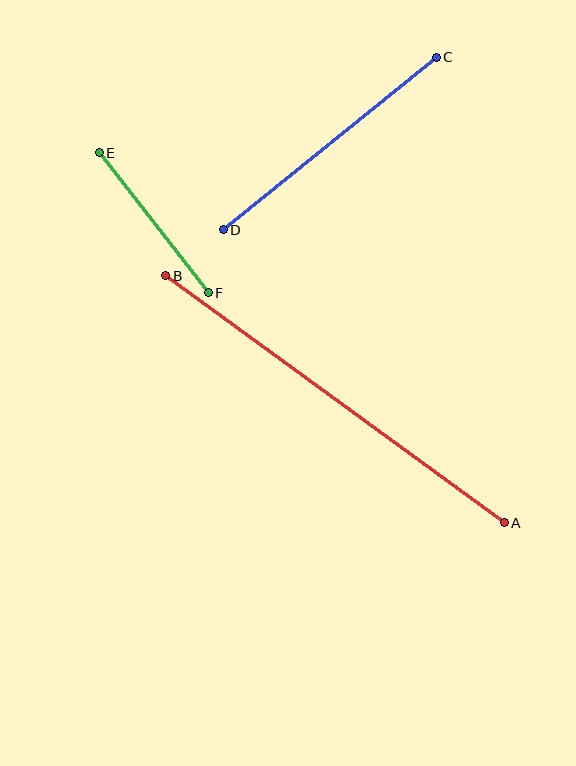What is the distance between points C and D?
The distance is approximately 274 pixels.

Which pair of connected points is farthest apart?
Points A and B are farthest apart.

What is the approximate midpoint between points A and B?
The midpoint is at approximately (335, 399) pixels.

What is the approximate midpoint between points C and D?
The midpoint is at approximately (330, 143) pixels.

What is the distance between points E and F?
The distance is approximately 177 pixels.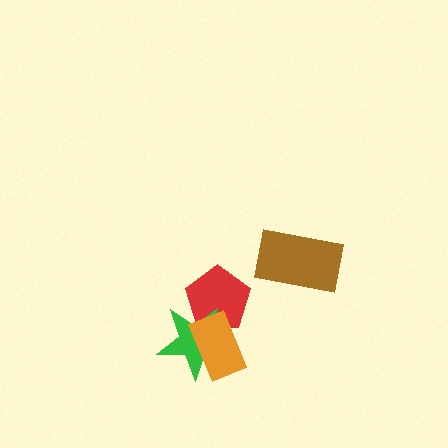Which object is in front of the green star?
The orange rectangle is in front of the green star.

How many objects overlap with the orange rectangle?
2 objects overlap with the orange rectangle.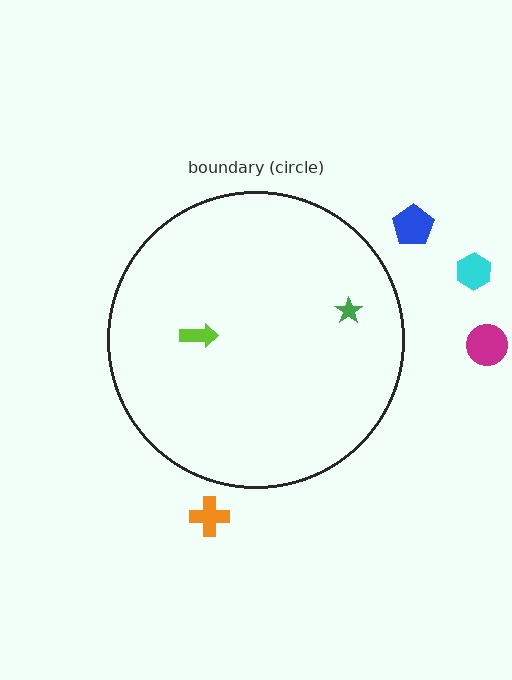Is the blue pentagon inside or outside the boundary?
Outside.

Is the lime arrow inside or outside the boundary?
Inside.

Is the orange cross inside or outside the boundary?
Outside.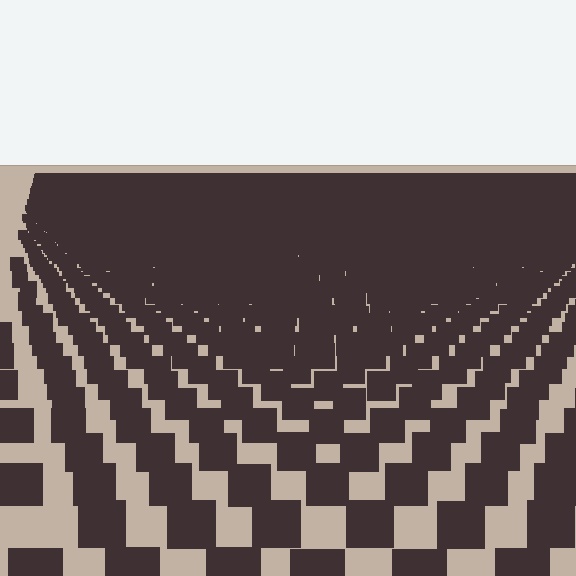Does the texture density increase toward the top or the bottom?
Density increases toward the top.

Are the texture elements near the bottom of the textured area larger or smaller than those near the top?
Larger. Near the bottom, elements are closer to the viewer and appear at a bigger on-screen size.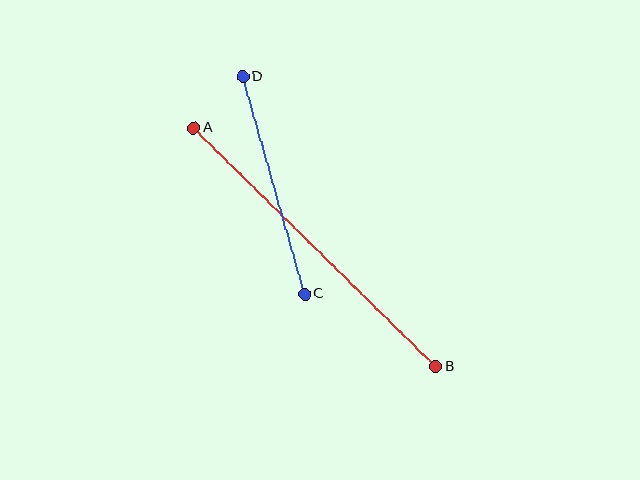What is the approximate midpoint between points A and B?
The midpoint is at approximately (315, 247) pixels.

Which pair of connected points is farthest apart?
Points A and B are farthest apart.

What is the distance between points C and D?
The distance is approximately 227 pixels.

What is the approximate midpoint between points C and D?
The midpoint is at approximately (274, 185) pixels.